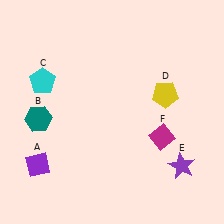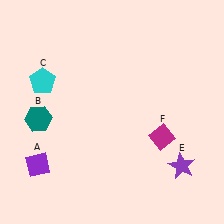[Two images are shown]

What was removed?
The yellow pentagon (D) was removed in Image 2.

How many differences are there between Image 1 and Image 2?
There is 1 difference between the two images.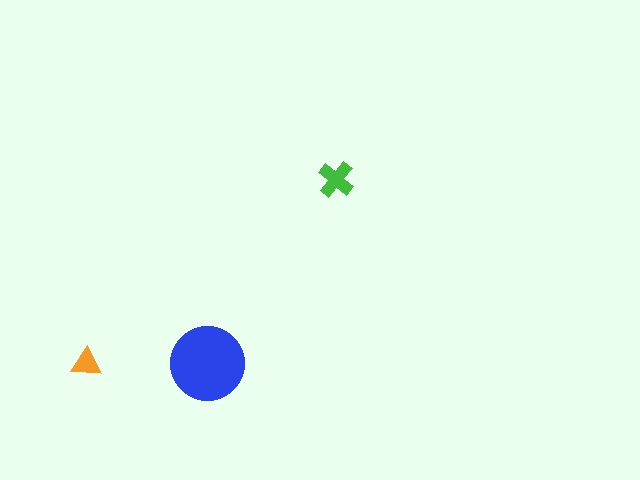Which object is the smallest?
The orange triangle.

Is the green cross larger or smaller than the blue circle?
Smaller.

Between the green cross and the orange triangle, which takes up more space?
The green cross.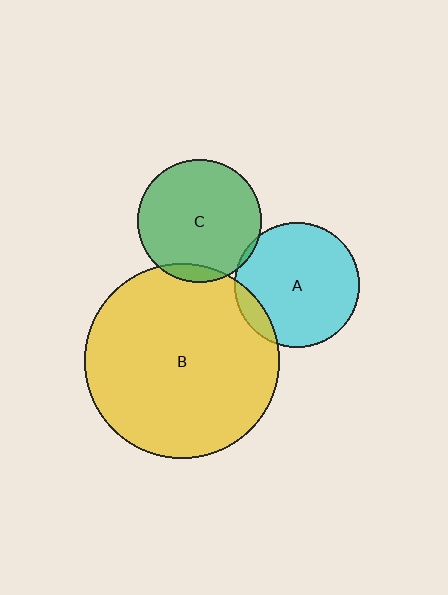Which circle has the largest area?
Circle B (yellow).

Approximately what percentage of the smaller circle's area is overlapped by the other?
Approximately 10%.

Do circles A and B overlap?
Yes.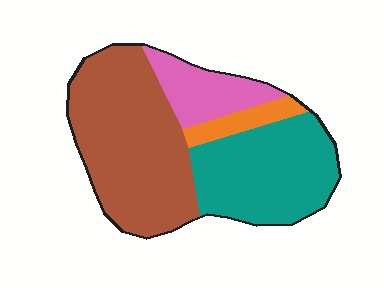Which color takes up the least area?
Orange, at roughly 5%.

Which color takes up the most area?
Brown, at roughly 45%.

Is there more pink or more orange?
Pink.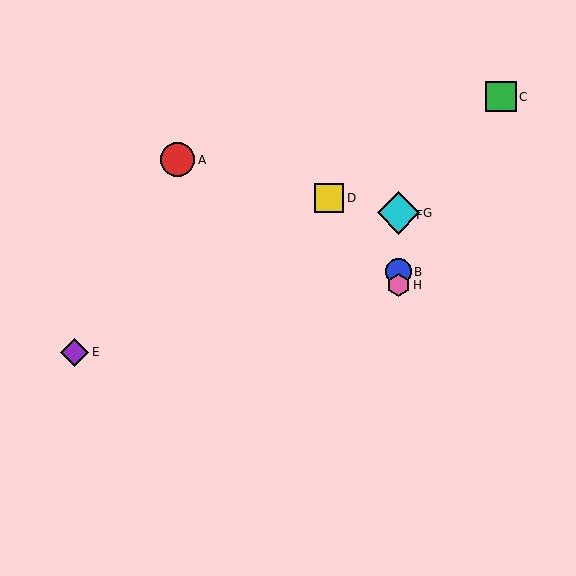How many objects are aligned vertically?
4 objects (B, F, G, H) are aligned vertically.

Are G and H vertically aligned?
Yes, both are at x≈398.